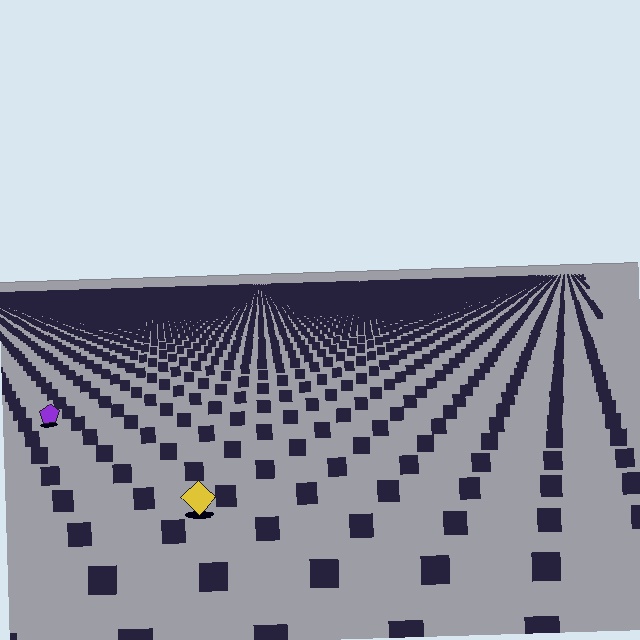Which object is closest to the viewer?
The yellow diamond is closest. The texture marks near it are larger and more spread out.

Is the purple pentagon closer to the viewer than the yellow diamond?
No. The yellow diamond is closer — you can tell from the texture gradient: the ground texture is coarser near it.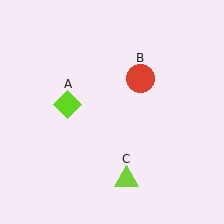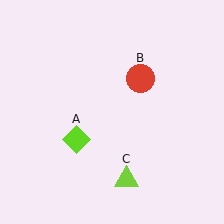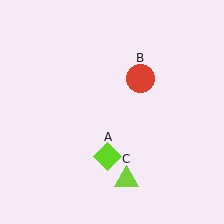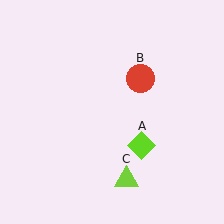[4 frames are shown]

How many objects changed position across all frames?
1 object changed position: lime diamond (object A).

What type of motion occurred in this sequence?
The lime diamond (object A) rotated counterclockwise around the center of the scene.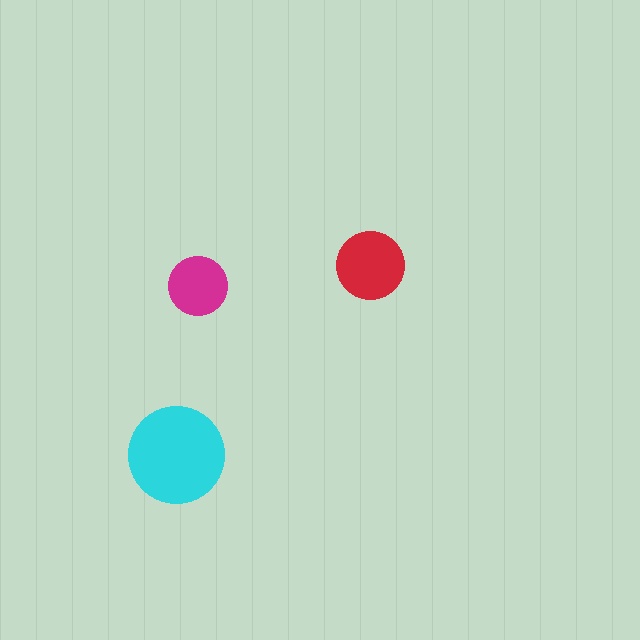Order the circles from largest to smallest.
the cyan one, the red one, the magenta one.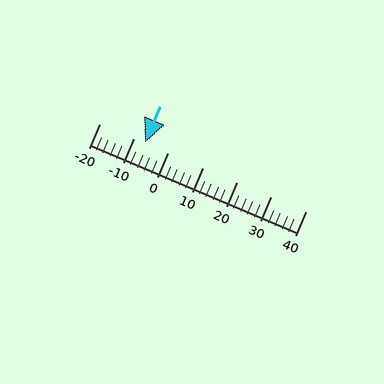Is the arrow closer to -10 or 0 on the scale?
The arrow is closer to -10.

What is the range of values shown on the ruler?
The ruler shows values from -20 to 40.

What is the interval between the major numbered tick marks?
The major tick marks are spaced 10 units apart.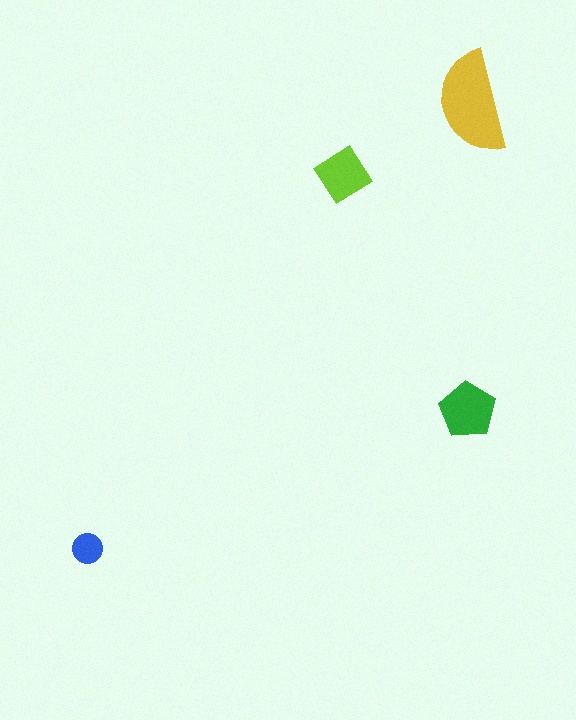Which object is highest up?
The yellow semicircle is topmost.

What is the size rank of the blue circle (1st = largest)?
4th.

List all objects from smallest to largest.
The blue circle, the lime diamond, the green pentagon, the yellow semicircle.